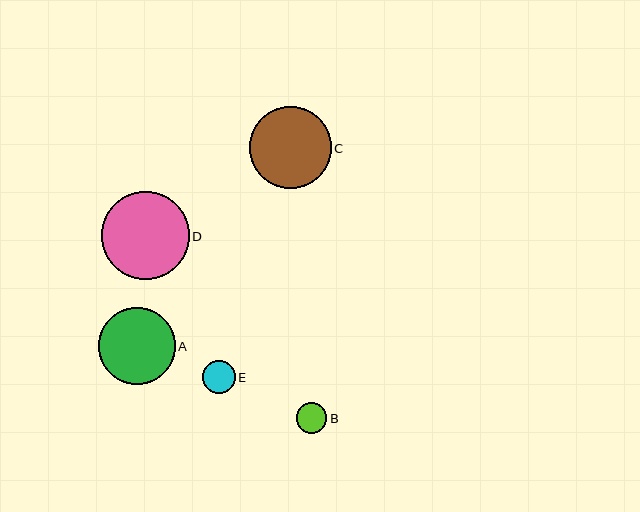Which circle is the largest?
Circle D is the largest with a size of approximately 87 pixels.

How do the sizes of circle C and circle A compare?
Circle C and circle A are approximately the same size.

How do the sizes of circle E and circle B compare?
Circle E and circle B are approximately the same size.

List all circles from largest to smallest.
From largest to smallest: D, C, A, E, B.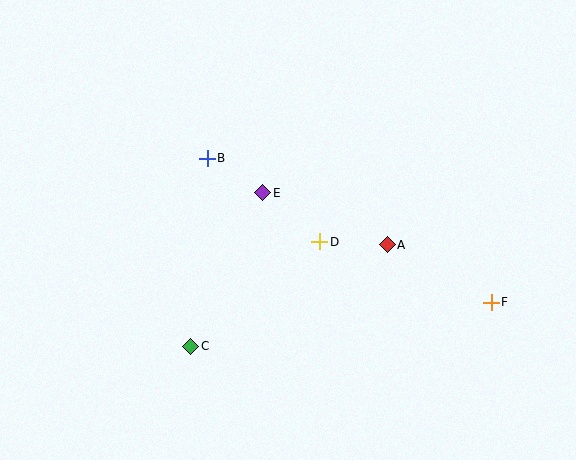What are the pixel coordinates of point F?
Point F is at (491, 302).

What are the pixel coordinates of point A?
Point A is at (387, 245).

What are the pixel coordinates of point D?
Point D is at (320, 242).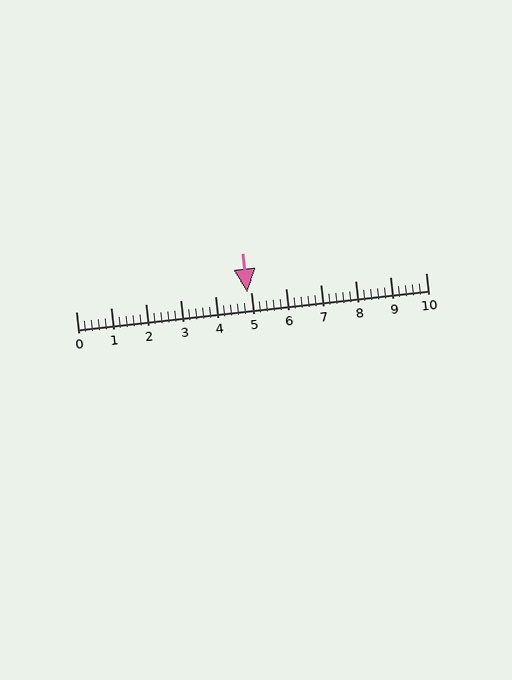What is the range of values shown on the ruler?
The ruler shows values from 0 to 10.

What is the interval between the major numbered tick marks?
The major tick marks are spaced 1 units apart.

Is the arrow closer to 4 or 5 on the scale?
The arrow is closer to 5.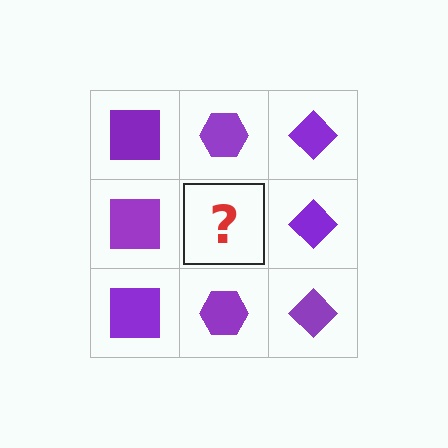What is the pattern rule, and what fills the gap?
The rule is that each column has a consistent shape. The gap should be filled with a purple hexagon.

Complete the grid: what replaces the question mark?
The question mark should be replaced with a purple hexagon.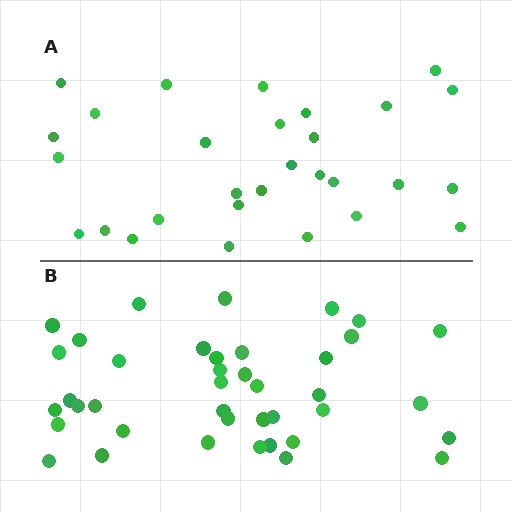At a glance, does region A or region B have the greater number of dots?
Region B (the bottom region) has more dots.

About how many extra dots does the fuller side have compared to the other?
Region B has roughly 12 or so more dots than region A.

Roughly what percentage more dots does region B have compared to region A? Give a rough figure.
About 40% more.